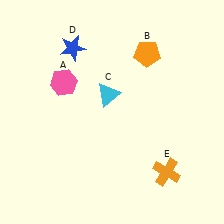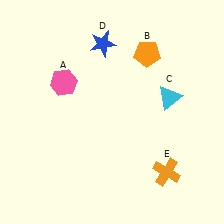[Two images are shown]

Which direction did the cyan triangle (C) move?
The cyan triangle (C) moved right.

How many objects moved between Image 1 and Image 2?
2 objects moved between the two images.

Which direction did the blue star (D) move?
The blue star (D) moved right.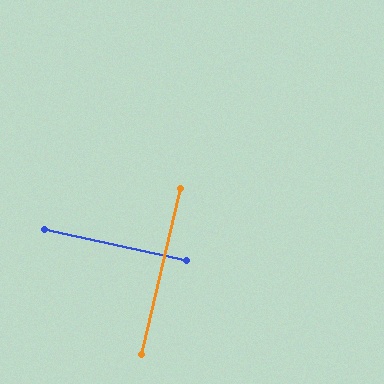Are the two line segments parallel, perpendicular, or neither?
Perpendicular — they meet at approximately 89°.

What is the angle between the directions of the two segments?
Approximately 89 degrees.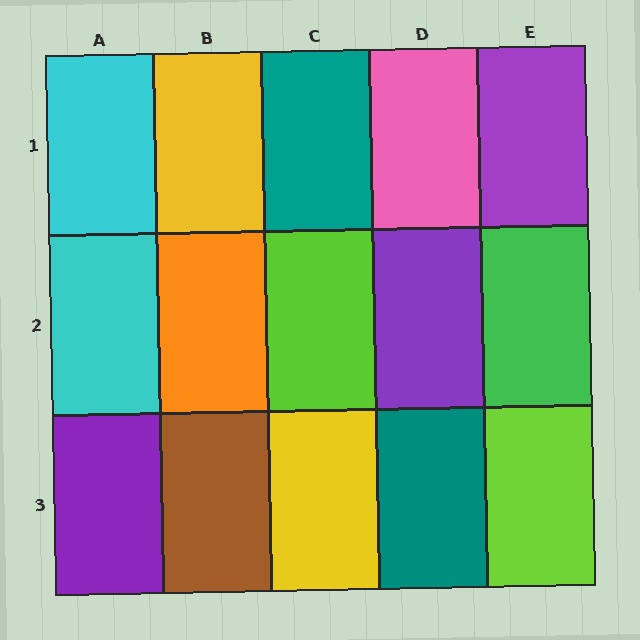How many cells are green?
1 cell is green.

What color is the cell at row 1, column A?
Cyan.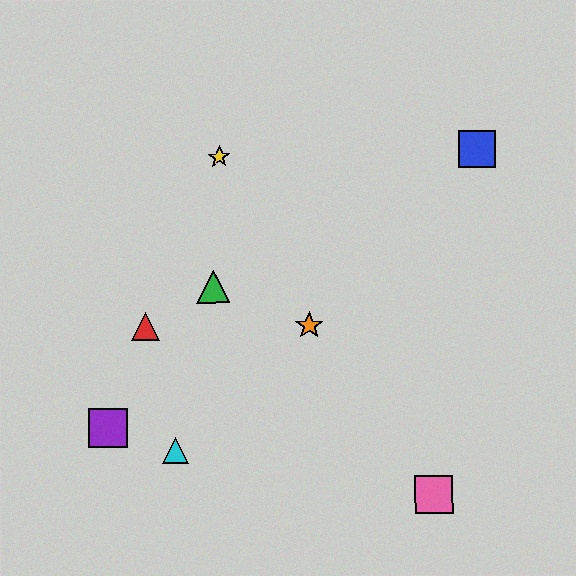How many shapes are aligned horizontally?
2 shapes (the red triangle, the orange star) are aligned horizontally.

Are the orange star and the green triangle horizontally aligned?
No, the orange star is at y≈326 and the green triangle is at y≈287.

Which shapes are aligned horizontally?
The red triangle, the orange star are aligned horizontally.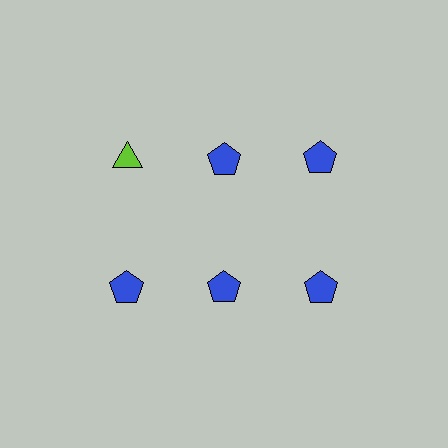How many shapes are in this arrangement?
There are 6 shapes arranged in a grid pattern.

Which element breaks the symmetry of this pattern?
The lime triangle in the top row, leftmost column breaks the symmetry. All other shapes are blue pentagons.